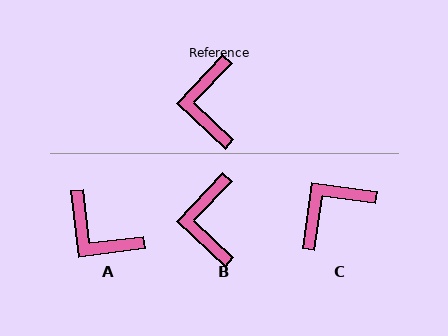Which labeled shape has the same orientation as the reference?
B.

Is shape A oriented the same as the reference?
No, it is off by about 51 degrees.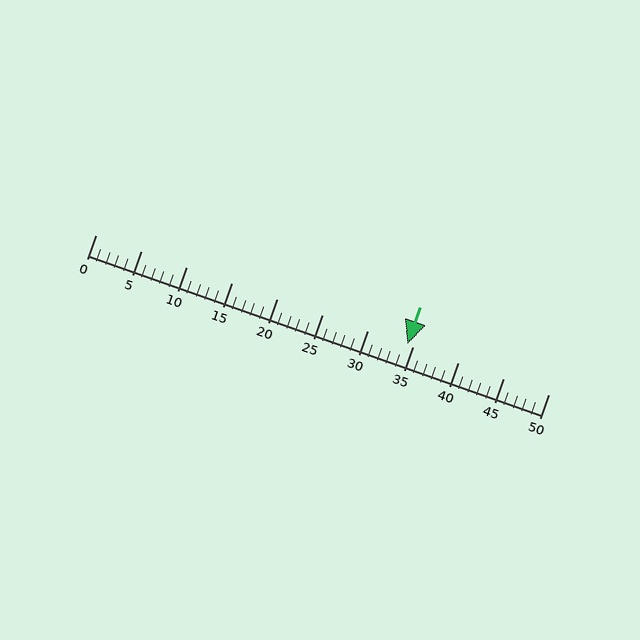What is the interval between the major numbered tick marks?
The major tick marks are spaced 5 units apart.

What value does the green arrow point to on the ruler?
The green arrow points to approximately 34.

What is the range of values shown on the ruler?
The ruler shows values from 0 to 50.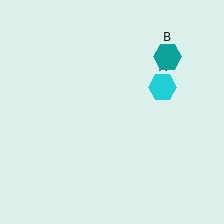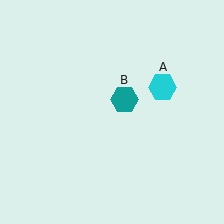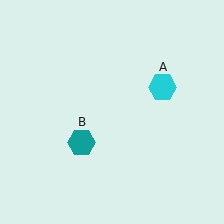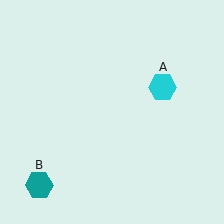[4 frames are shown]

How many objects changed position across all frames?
1 object changed position: teal hexagon (object B).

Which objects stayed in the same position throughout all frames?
Cyan hexagon (object A) remained stationary.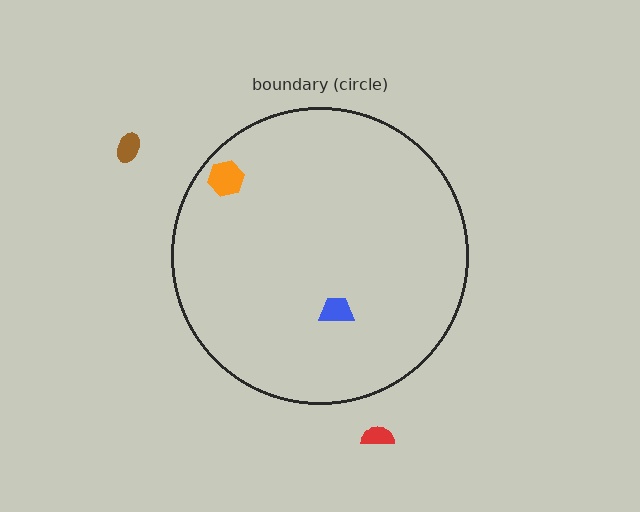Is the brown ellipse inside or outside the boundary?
Outside.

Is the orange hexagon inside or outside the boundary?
Inside.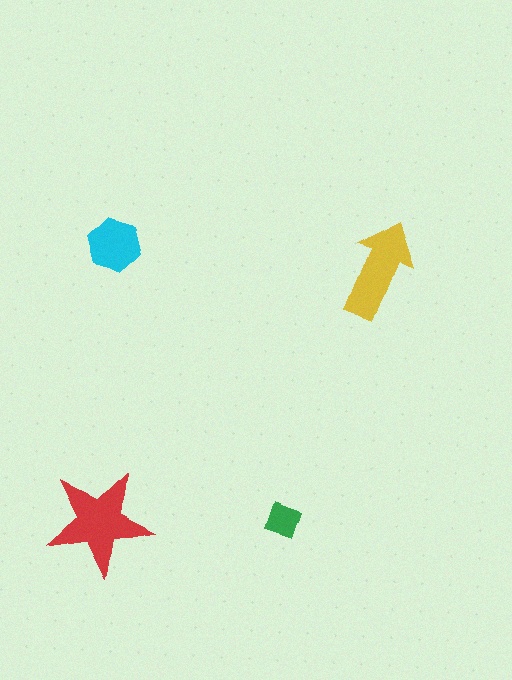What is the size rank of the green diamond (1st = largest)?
4th.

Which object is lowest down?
The red star is bottommost.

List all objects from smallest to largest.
The green diamond, the cyan hexagon, the yellow arrow, the red star.